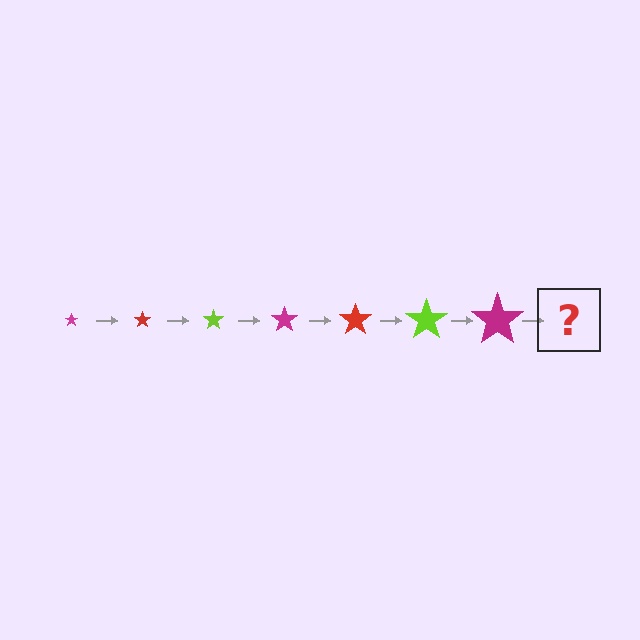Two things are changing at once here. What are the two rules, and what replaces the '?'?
The two rules are that the star grows larger each step and the color cycles through magenta, red, and lime. The '?' should be a red star, larger than the previous one.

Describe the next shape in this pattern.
It should be a red star, larger than the previous one.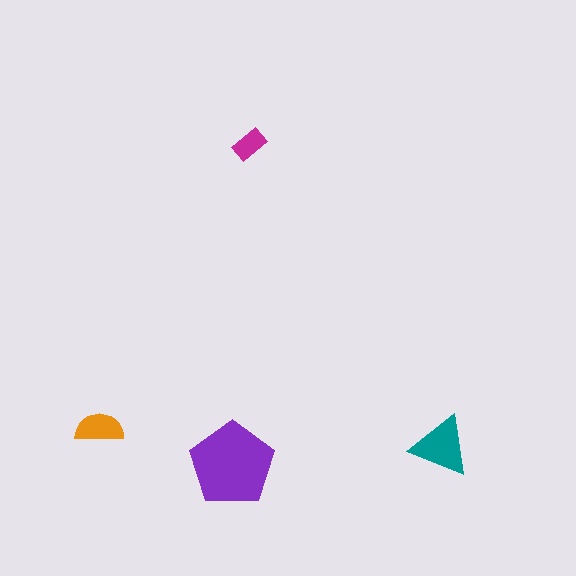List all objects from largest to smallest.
The purple pentagon, the teal triangle, the orange semicircle, the magenta rectangle.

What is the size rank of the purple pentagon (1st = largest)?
1st.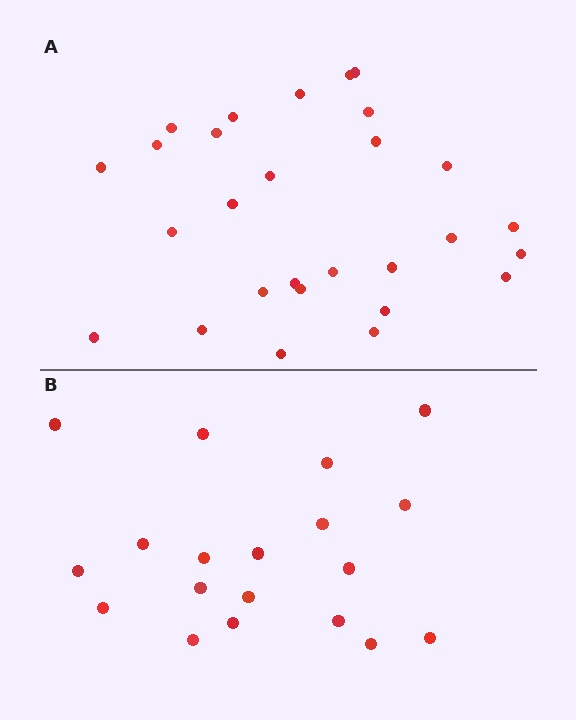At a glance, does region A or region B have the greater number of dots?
Region A (the top region) has more dots.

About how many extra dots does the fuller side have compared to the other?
Region A has roughly 8 or so more dots than region B.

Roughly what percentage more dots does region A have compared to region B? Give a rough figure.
About 45% more.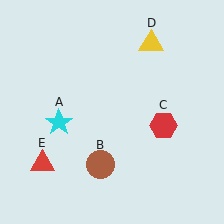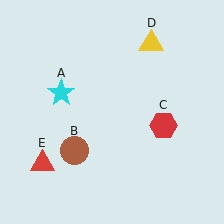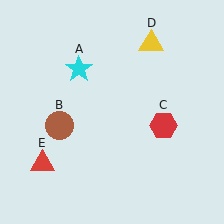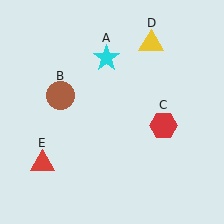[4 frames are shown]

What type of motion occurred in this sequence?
The cyan star (object A), brown circle (object B) rotated clockwise around the center of the scene.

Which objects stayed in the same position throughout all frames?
Red hexagon (object C) and yellow triangle (object D) and red triangle (object E) remained stationary.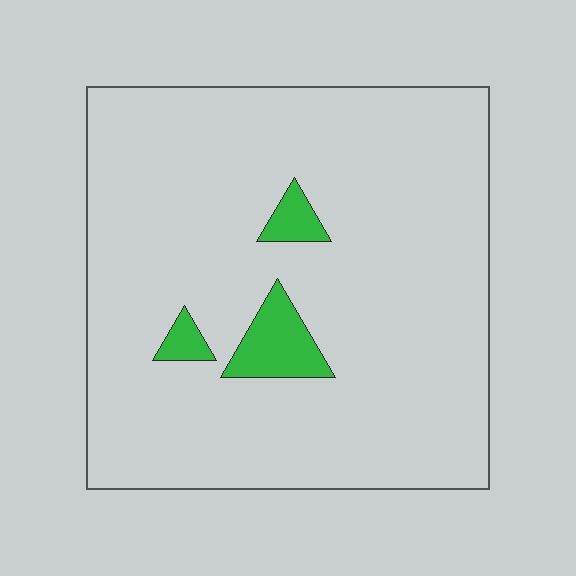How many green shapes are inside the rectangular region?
3.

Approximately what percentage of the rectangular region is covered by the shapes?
Approximately 5%.